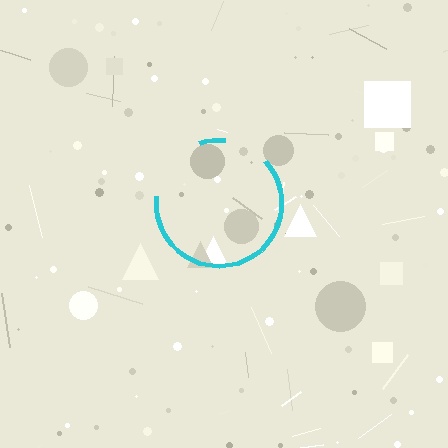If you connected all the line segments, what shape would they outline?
They would outline a circle.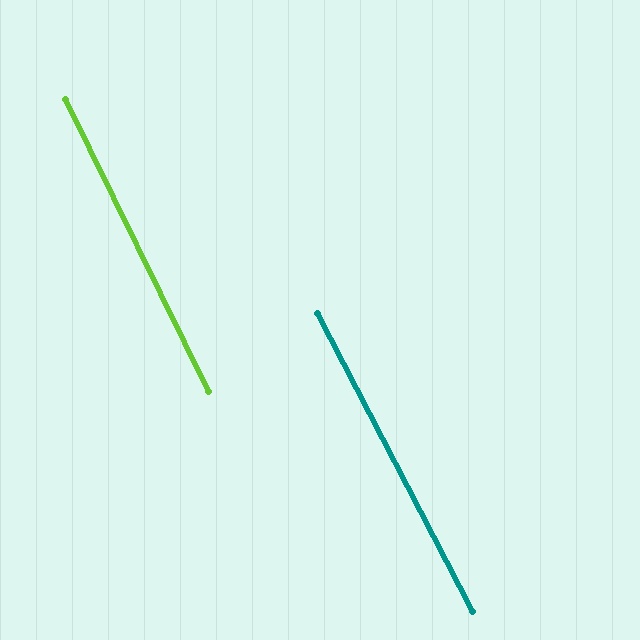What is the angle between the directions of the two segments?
Approximately 1 degree.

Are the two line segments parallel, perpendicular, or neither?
Parallel — their directions differ by only 1.3°.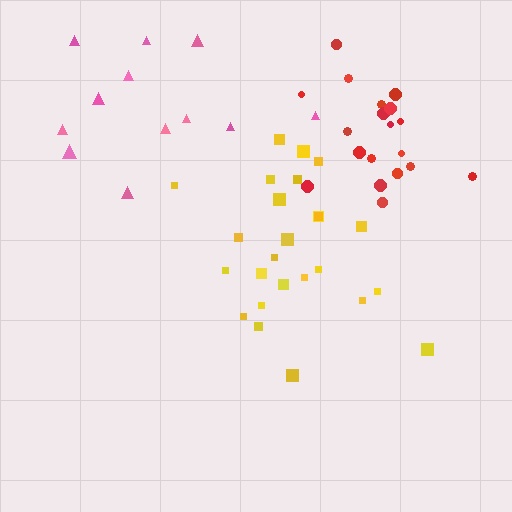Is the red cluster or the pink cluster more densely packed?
Red.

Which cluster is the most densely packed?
Red.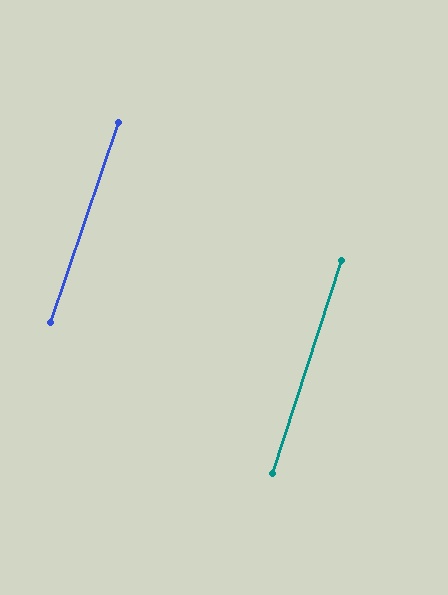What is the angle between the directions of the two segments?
Approximately 1 degree.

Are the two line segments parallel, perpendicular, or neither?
Parallel — their directions differ by only 0.8°.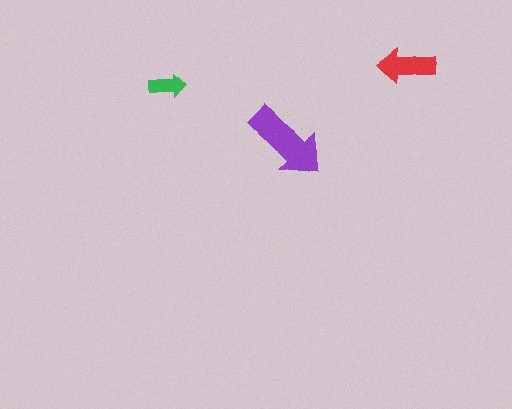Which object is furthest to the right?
The red arrow is rightmost.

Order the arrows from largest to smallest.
the purple one, the red one, the green one.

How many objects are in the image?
There are 3 objects in the image.